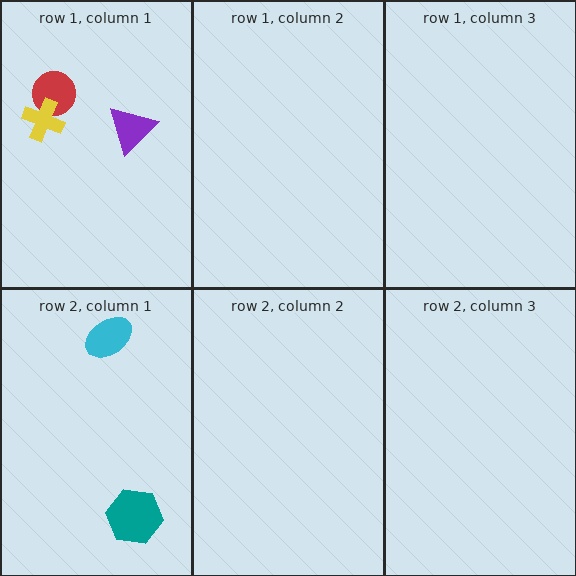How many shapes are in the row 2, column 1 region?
2.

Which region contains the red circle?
The row 1, column 1 region.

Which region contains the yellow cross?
The row 1, column 1 region.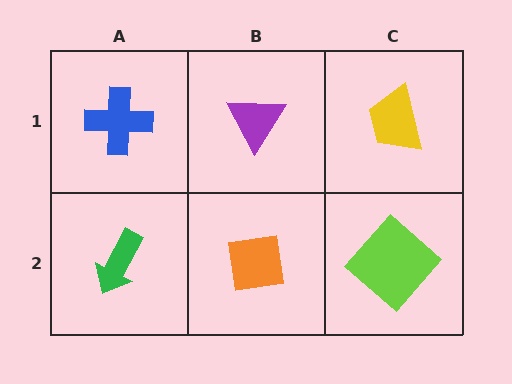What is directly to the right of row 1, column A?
A purple triangle.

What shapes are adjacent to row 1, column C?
A lime diamond (row 2, column C), a purple triangle (row 1, column B).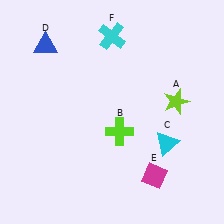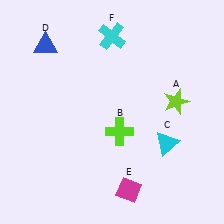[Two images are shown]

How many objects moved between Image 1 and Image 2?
1 object moved between the two images.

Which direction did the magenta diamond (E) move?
The magenta diamond (E) moved left.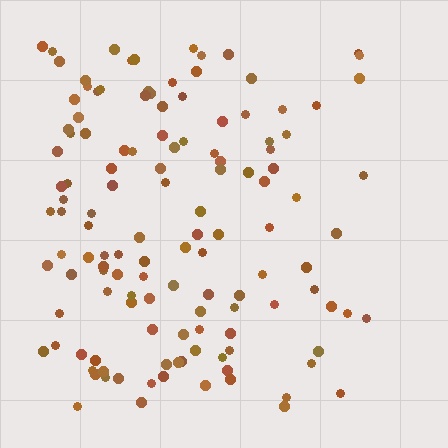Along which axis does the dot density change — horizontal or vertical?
Horizontal.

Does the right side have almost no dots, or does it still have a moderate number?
Still a moderate number, just noticeably fewer than the left.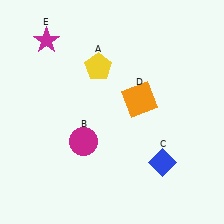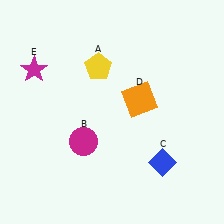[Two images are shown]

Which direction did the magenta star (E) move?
The magenta star (E) moved down.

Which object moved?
The magenta star (E) moved down.